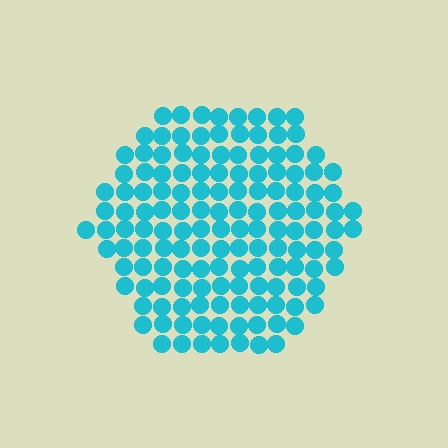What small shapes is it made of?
It is made of small circles.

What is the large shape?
The large shape is a hexagon.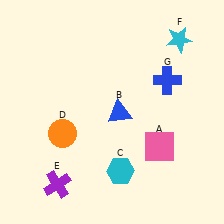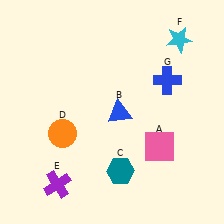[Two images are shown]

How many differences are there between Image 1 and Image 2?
There is 1 difference between the two images.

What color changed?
The hexagon (C) changed from cyan in Image 1 to teal in Image 2.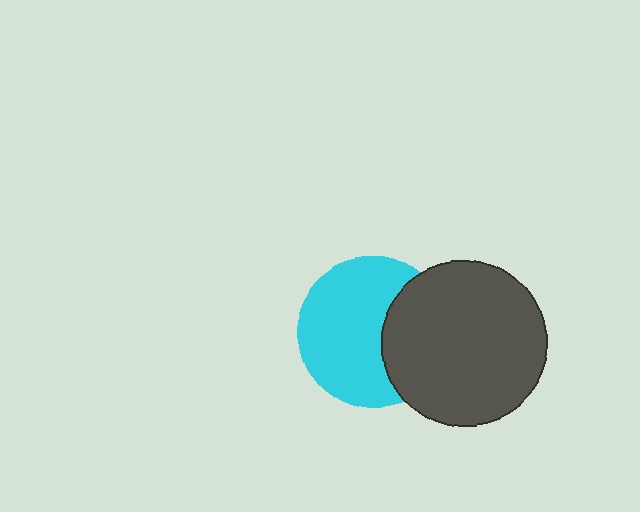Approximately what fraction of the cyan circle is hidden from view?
Roughly 34% of the cyan circle is hidden behind the dark gray circle.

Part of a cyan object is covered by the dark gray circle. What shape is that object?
It is a circle.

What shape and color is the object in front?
The object in front is a dark gray circle.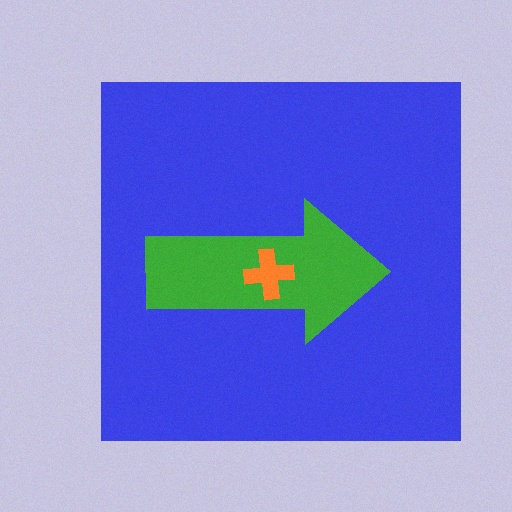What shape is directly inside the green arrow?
The orange cross.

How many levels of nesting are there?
3.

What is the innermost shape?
The orange cross.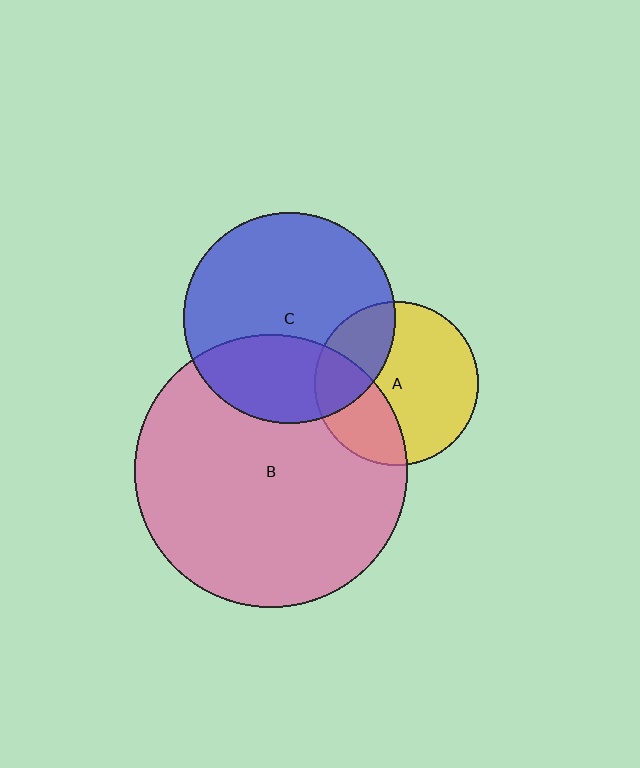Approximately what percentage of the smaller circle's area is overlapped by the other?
Approximately 30%.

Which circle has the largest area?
Circle B (pink).